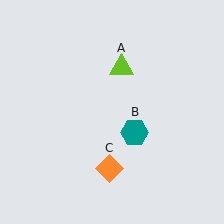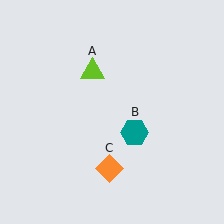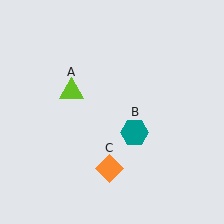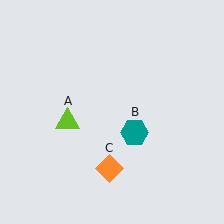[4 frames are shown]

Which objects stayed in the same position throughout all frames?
Teal hexagon (object B) and orange diamond (object C) remained stationary.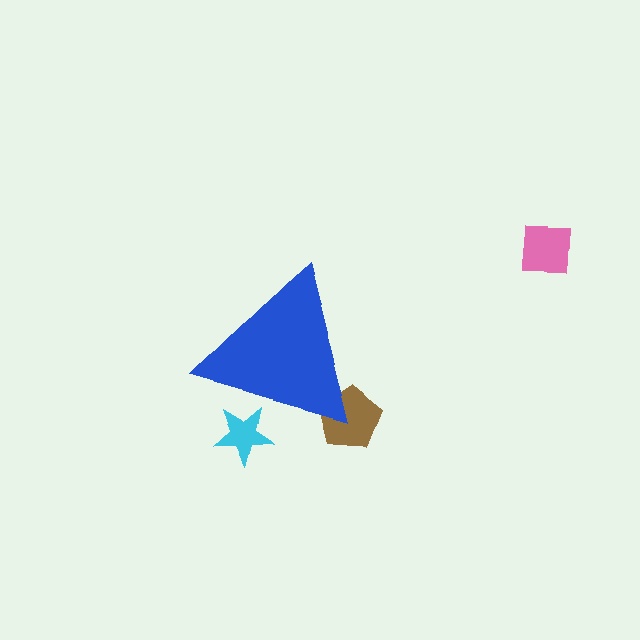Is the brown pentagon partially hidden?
Yes, the brown pentagon is partially hidden behind the blue triangle.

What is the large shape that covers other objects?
A blue triangle.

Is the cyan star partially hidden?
Yes, the cyan star is partially hidden behind the blue triangle.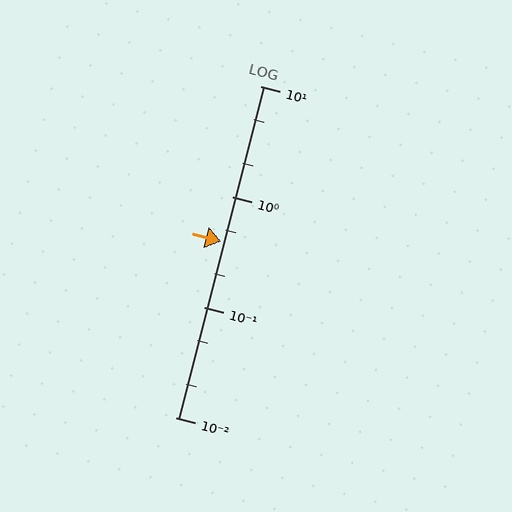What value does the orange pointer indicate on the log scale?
The pointer indicates approximately 0.39.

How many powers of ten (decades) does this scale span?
The scale spans 3 decades, from 0.01 to 10.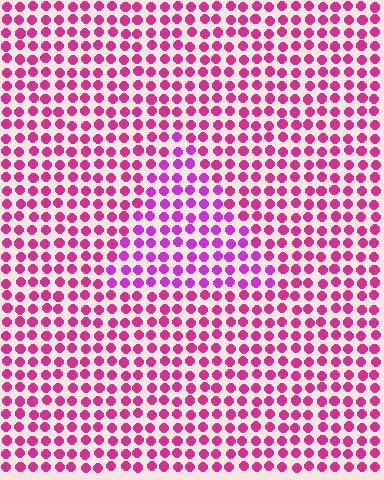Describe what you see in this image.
The image is filled with small magenta elements in a uniform arrangement. A triangle-shaped region is visible where the elements are tinted to a slightly different hue, forming a subtle color boundary.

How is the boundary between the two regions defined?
The boundary is defined purely by a slight shift in hue (about 26 degrees). Spacing, size, and orientation are identical on both sides.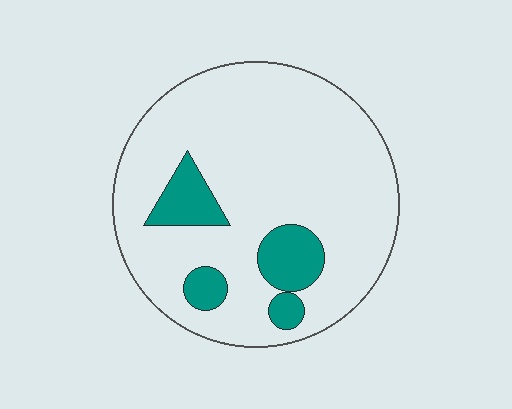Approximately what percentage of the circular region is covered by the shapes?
Approximately 15%.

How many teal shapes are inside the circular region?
4.